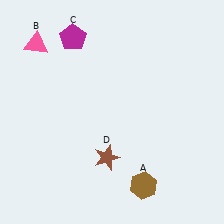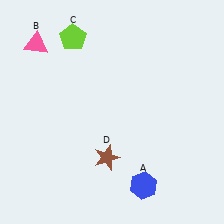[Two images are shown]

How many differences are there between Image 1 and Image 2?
There are 2 differences between the two images.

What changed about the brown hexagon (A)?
In Image 1, A is brown. In Image 2, it changed to blue.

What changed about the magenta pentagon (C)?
In Image 1, C is magenta. In Image 2, it changed to lime.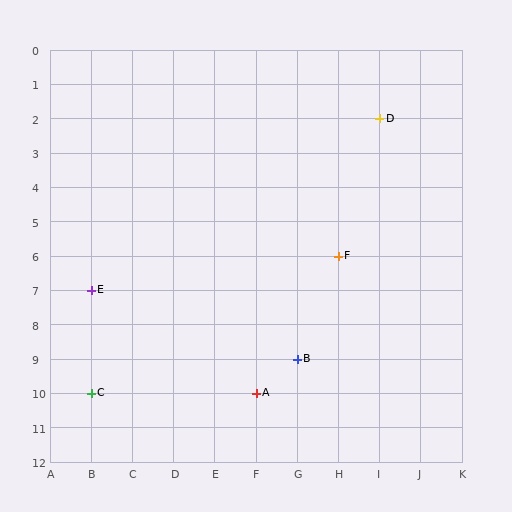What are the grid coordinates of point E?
Point E is at grid coordinates (B, 7).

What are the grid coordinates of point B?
Point B is at grid coordinates (G, 9).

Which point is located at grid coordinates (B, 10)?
Point C is at (B, 10).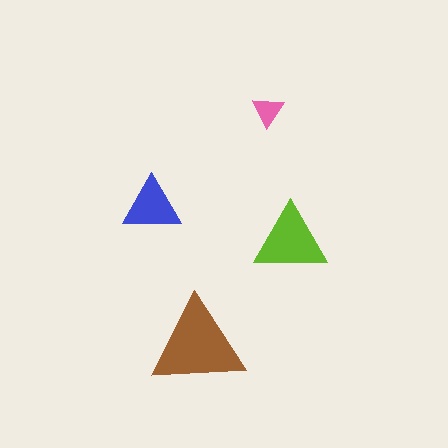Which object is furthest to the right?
The lime triangle is rightmost.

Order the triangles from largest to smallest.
the brown one, the lime one, the blue one, the pink one.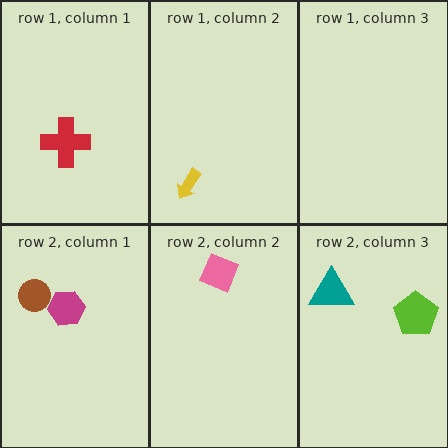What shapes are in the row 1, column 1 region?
The red cross.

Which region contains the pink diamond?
The row 2, column 2 region.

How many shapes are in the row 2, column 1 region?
2.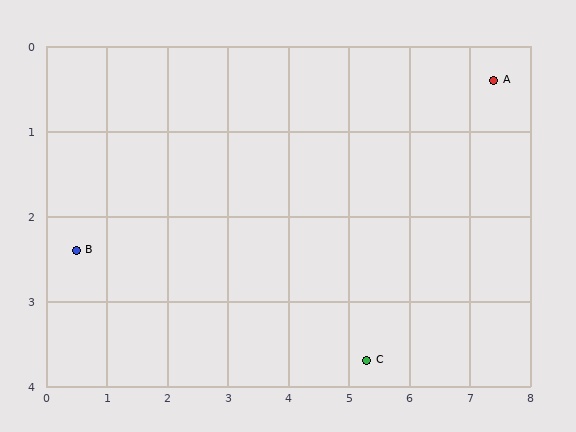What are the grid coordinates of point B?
Point B is at approximately (0.5, 2.4).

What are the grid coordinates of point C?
Point C is at approximately (5.3, 3.7).